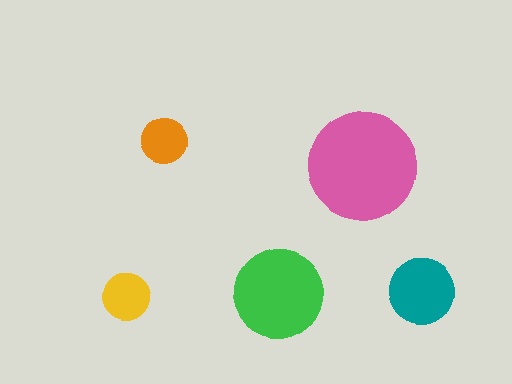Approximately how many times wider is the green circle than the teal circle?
About 1.5 times wider.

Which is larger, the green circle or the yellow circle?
The green one.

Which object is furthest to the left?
The yellow circle is leftmost.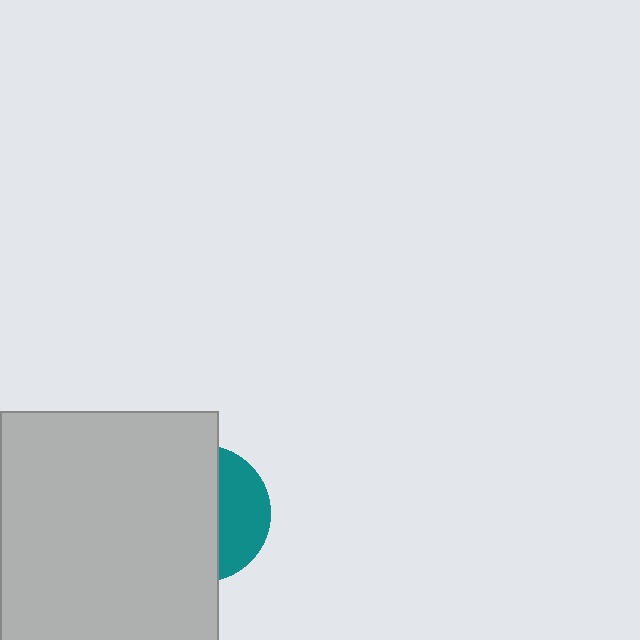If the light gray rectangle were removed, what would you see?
You would see the complete teal circle.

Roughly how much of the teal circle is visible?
A small part of it is visible (roughly 34%).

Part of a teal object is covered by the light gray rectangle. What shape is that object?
It is a circle.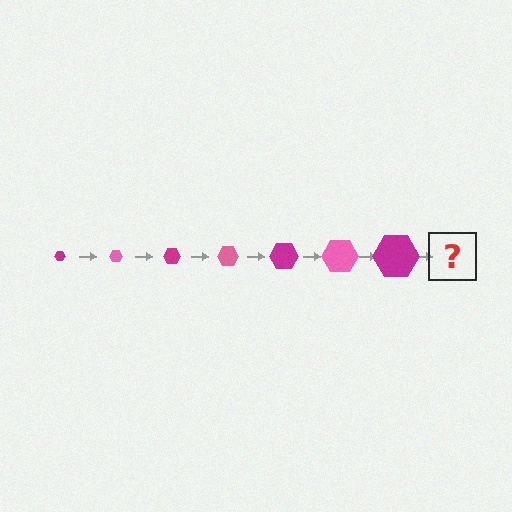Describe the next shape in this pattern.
It should be a pink hexagon, larger than the previous one.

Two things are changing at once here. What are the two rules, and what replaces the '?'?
The two rules are that the hexagon grows larger each step and the color cycles through magenta and pink. The '?' should be a pink hexagon, larger than the previous one.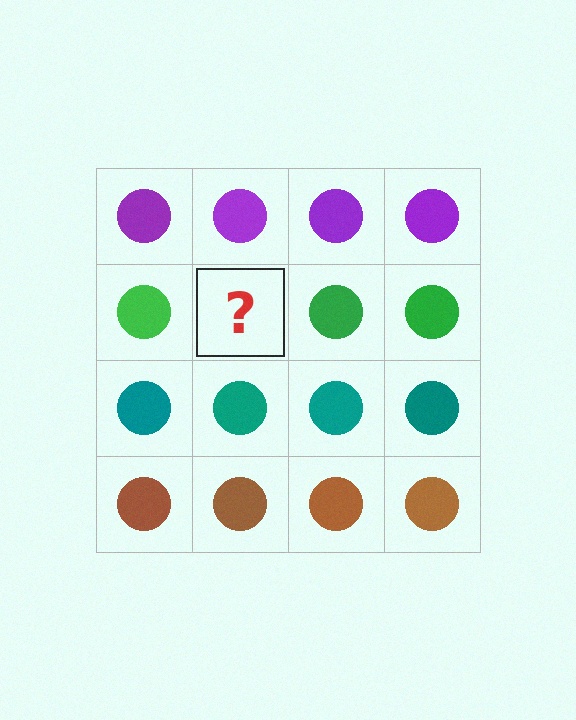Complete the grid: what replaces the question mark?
The question mark should be replaced with a green circle.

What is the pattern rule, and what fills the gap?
The rule is that each row has a consistent color. The gap should be filled with a green circle.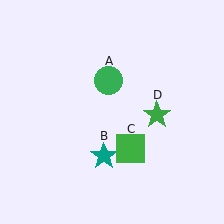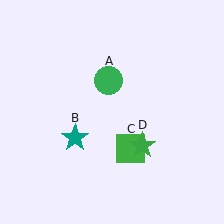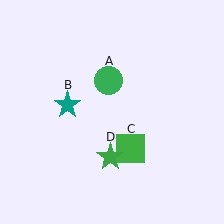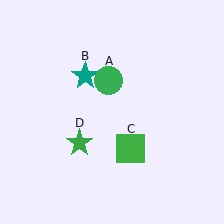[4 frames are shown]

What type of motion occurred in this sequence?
The teal star (object B), green star (object D) rotated clockwise around the center of the scene.